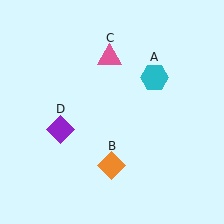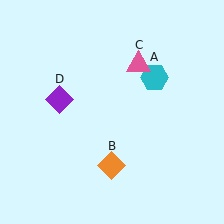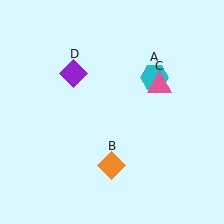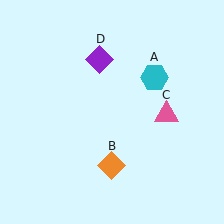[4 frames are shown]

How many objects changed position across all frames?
2 objects changed position: pink triangle (object C), purple diamond (object D).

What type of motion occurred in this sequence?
The pink triangle (object C), purple diamond (object D) rotated clockwise around the center of the scene.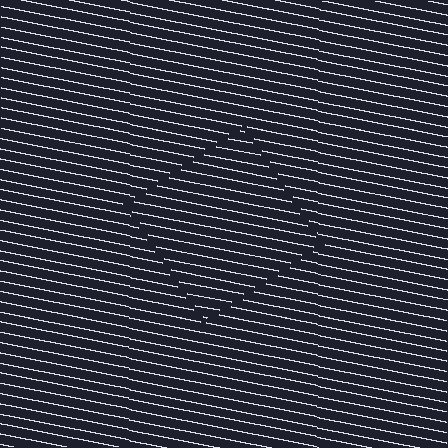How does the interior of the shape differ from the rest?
The interior of the shape contains the same grating, shifted by half a period — the contour is defined by the phase discontinuity where line-ends from the inner and outer gratings abut.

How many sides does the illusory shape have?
4 sides — the line-ends trace a square.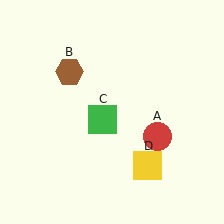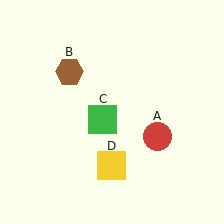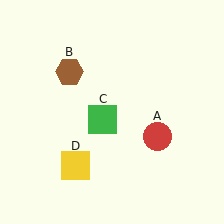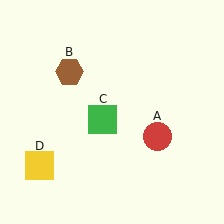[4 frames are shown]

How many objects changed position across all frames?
1 object changed position: yellow square (object D).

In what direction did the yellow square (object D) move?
The yellow square (object D) moved left.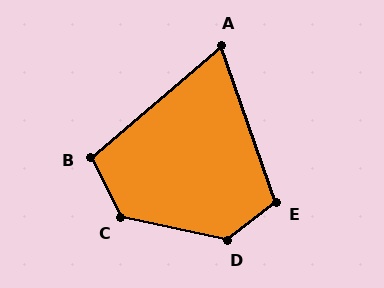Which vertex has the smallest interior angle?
A, at approximately 69 degrees.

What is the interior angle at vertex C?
Approximately 129 degrees (obtuse).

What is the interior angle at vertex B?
Approximately 104 degrees (obtuse).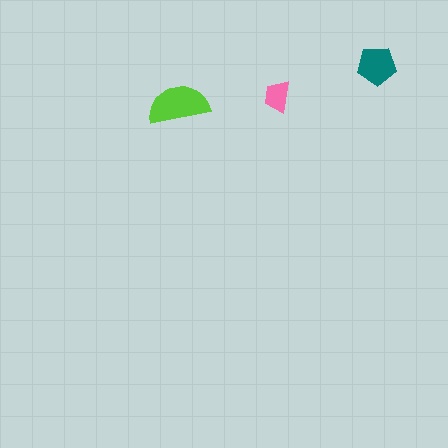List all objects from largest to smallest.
The lime semicircle, the teal pentagon, the pink trapezoid.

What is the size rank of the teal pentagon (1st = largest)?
2nd.